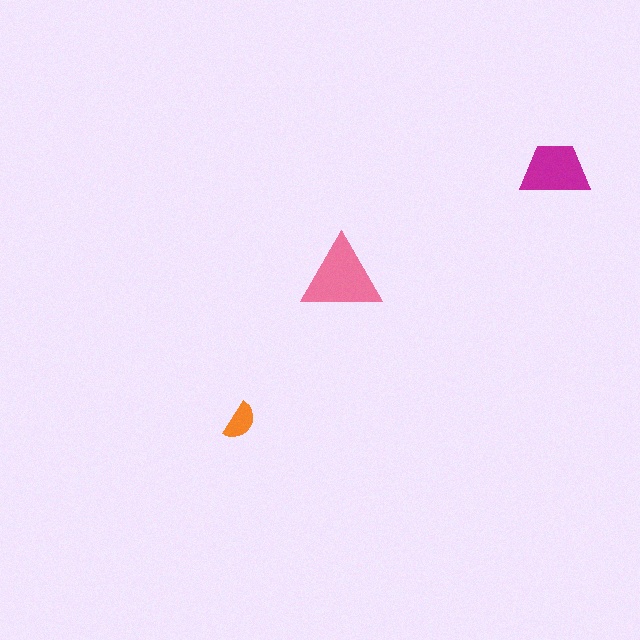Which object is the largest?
The pink triangle.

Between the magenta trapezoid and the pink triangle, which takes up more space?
The pink triangle.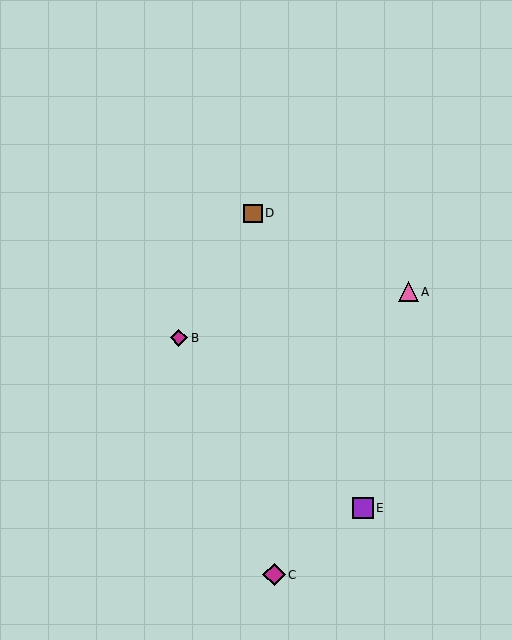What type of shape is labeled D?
Shape D is a brown square.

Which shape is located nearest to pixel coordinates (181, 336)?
The magenta diamond (labeled B) at (179, 338) is nearest to that location.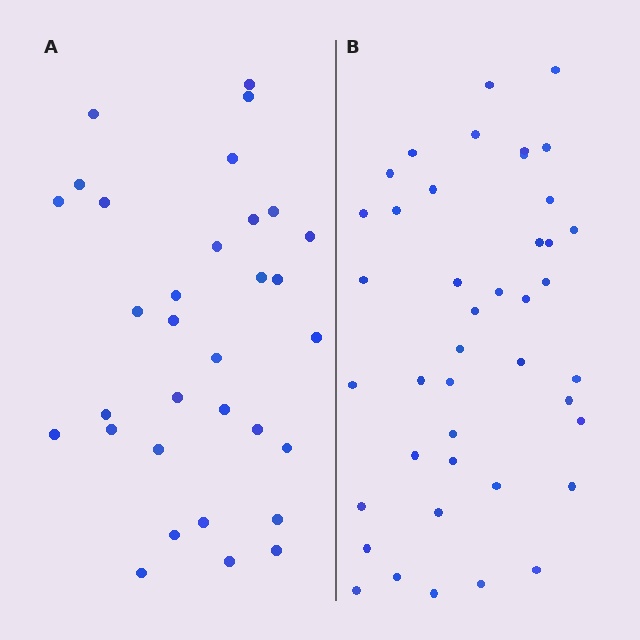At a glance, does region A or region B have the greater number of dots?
Region B (the right region) has more dots.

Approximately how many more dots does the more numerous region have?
Region B has roughly 10 or so more dots than region A.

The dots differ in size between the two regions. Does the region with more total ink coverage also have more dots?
No. Region A has more total ink coverage because its dots are larger, but region B actually contains more individual dots. Total area can be misleading — the number of items is what matters here.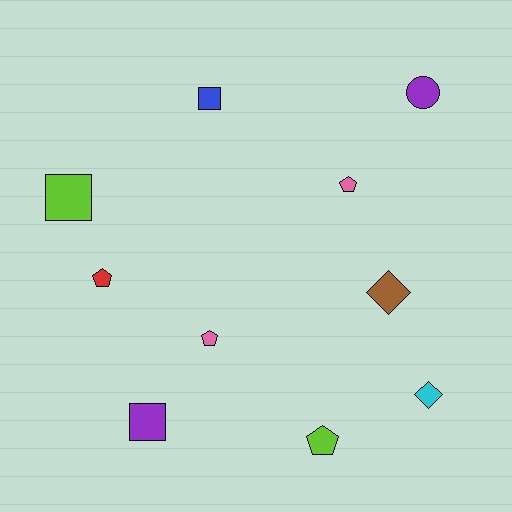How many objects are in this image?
There are 10 objects.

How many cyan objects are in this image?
There is 1 cyan object.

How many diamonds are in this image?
There are 2 diamonds.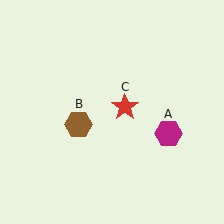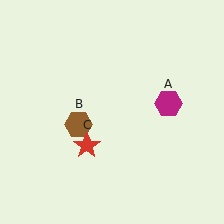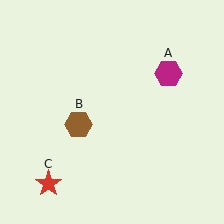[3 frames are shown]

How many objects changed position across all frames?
2 objects changed position: magenta hexagon (object A), red star (object C).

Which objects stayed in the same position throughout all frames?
Brown hexagon (object B) remained stationary.